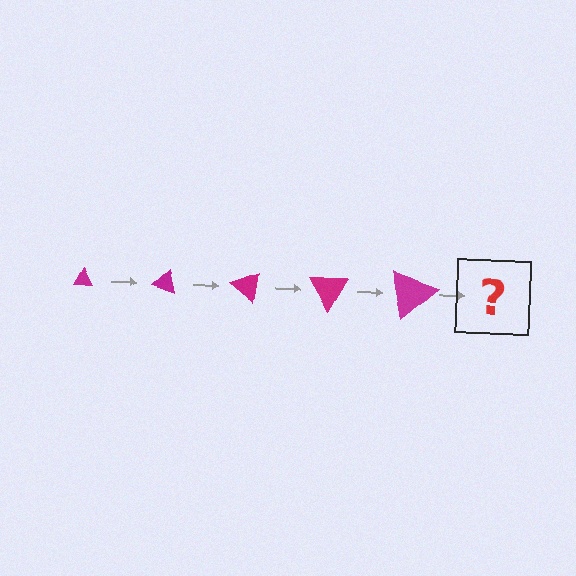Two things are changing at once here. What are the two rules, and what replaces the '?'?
The two rules are that the triangle grows larger each step and it rotates 20 degrees each step. The '?' should be a triangle, larger than the previous one and rotated 100 degrees from the start.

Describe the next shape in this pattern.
It should be a triangle, larger than the previous one and rotated 100 degrees from the start.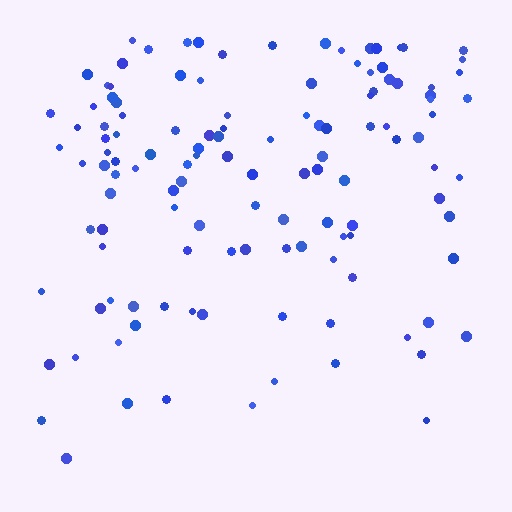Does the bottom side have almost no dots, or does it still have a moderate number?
Still a moderate number, just noticeably fewer than the top.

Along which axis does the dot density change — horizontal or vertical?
Vertical.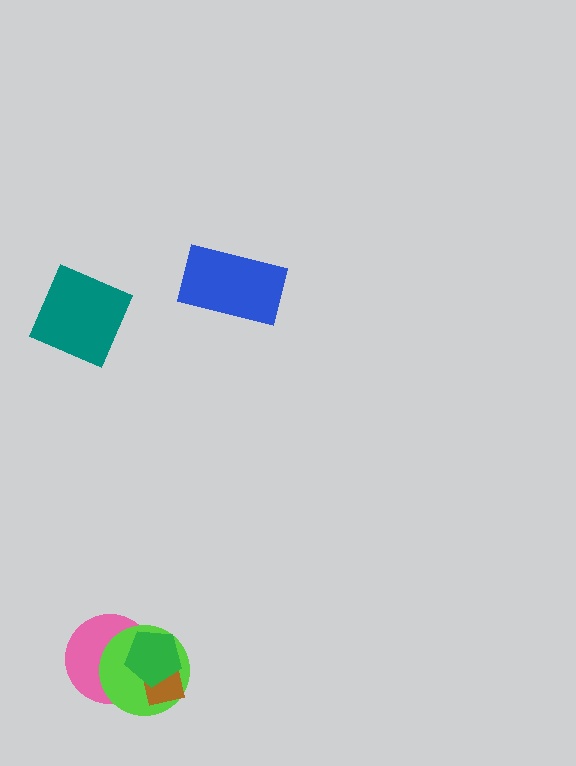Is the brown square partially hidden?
Yes, it is partially covered by another shape.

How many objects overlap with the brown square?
3 objects overlap with the brown square.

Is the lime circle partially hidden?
Yes, it is partially covered by another shape.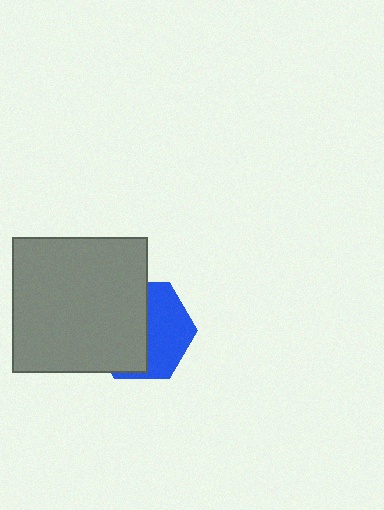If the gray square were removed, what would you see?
You would see the complete blue hexagon.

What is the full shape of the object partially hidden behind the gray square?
The partially hidden object is a blue hexagon.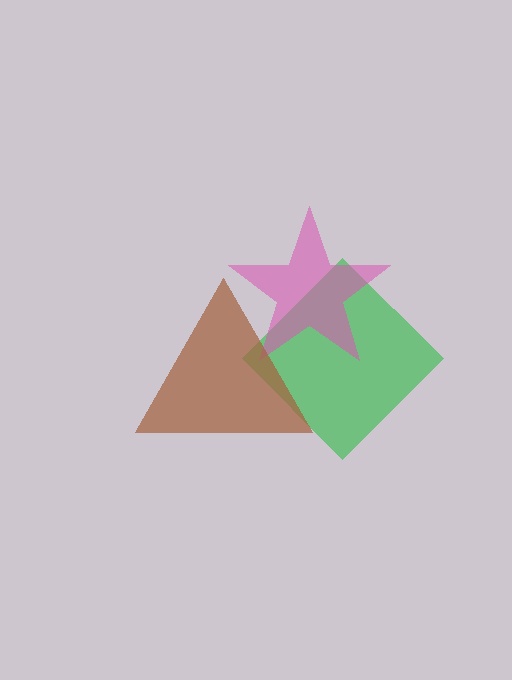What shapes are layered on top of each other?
The layered shapes are: a green diamond, a pink star, a brown triangle.